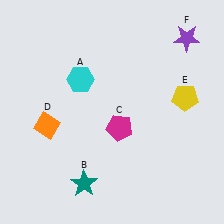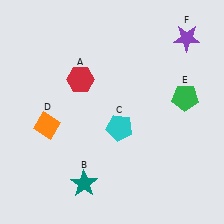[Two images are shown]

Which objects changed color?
A changed from cyan to red. C changed from magenta to cyan. E changed from yellow to green.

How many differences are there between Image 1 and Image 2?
There are 3 differences between the two images.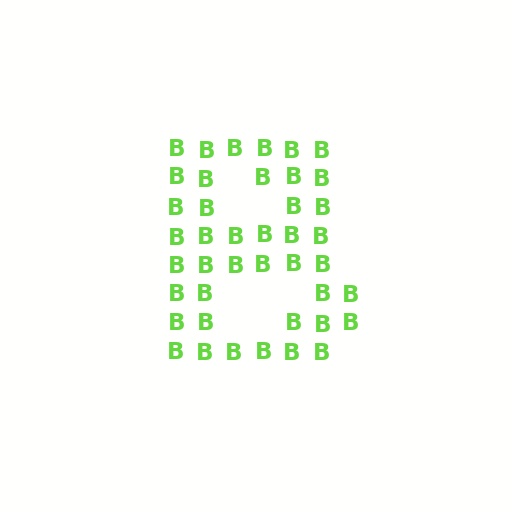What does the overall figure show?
The overall figure shows the letter B.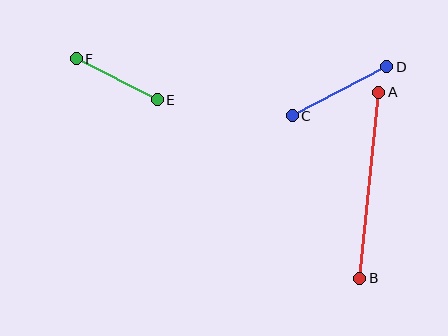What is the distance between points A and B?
The distance is approximately 187 pixels.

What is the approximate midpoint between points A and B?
The midpoint is at approximately (369, 185) pixels.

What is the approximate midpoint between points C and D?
The midpoint is at approximately (339, 91) pixels.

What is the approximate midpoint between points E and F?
The midpoint is at approximately (117, 79) pixels.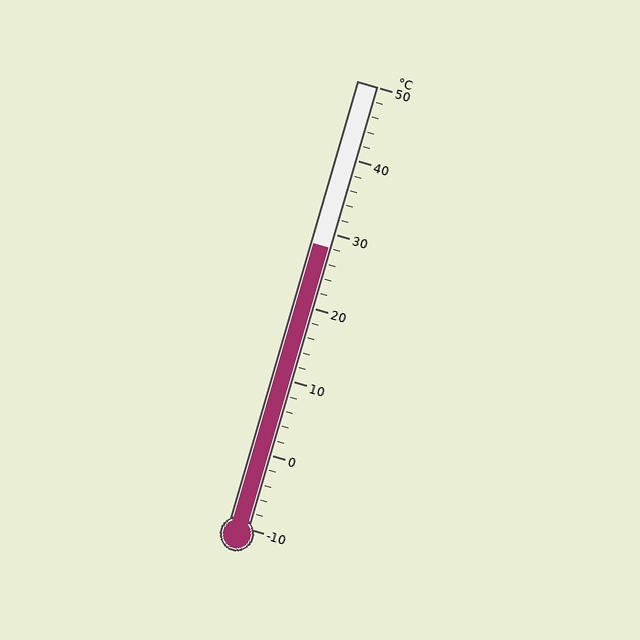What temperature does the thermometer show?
The thermometer shows approximately 28°C.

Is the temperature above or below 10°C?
The temperature is above 10°C.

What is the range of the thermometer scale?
The thermometer scale ranges from -10°C to 50°C.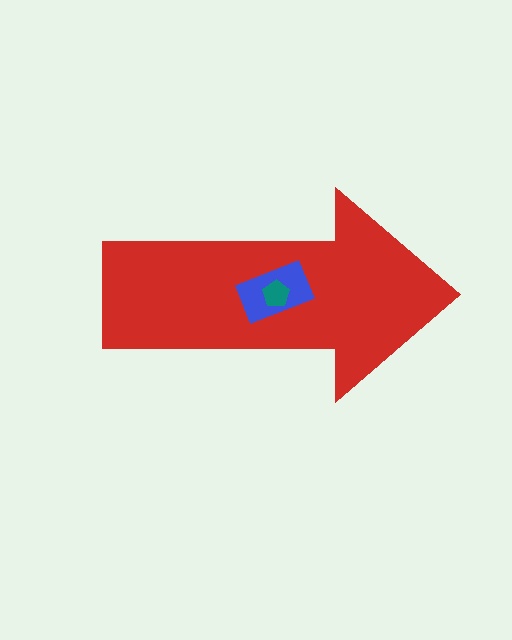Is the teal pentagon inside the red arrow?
Yes.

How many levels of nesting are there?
3.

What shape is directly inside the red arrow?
The blue rectangle.